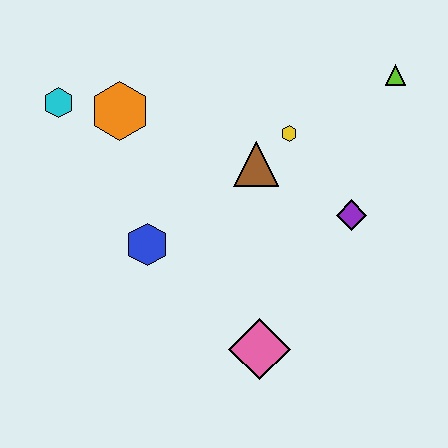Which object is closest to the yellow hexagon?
The brown triangle is closest to the yellow hexagon.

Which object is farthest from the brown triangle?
The cyan hexagon is farthest from the brown triangle.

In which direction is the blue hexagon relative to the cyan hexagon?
The blue hexagon is below the cyan hexagon.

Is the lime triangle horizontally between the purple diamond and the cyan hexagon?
No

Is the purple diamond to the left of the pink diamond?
No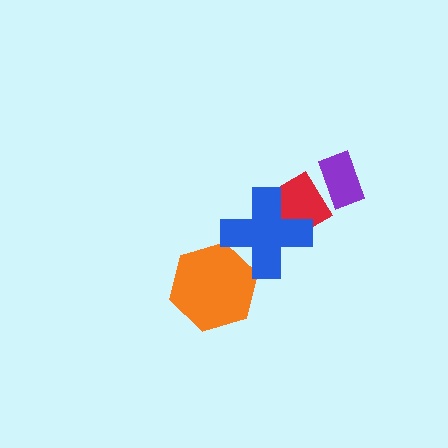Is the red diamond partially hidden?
Yes, it is partially covered by another shape.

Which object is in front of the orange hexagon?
The blue cross is in front of the orange hexagon.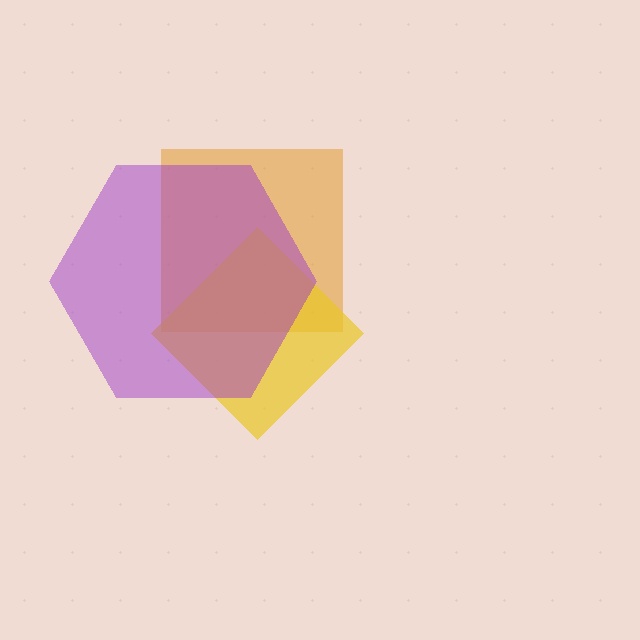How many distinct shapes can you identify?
There are 3 distinct shapes: an orange square, a yellow diamond, a purple hexagon.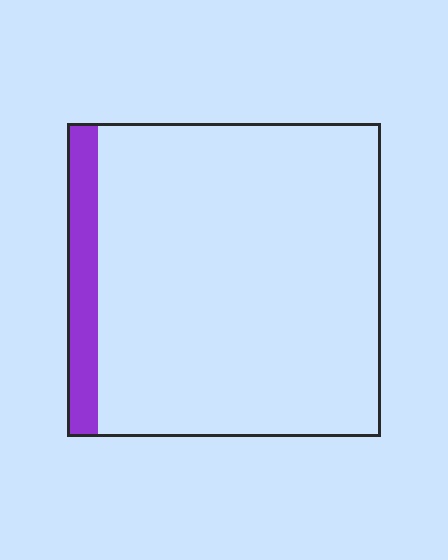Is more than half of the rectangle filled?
No.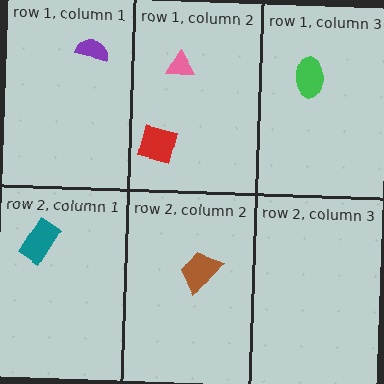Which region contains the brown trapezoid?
The row 2, column 2 region.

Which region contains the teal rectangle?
The row 2, column 1 region.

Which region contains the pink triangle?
The row 1, column 2 region.